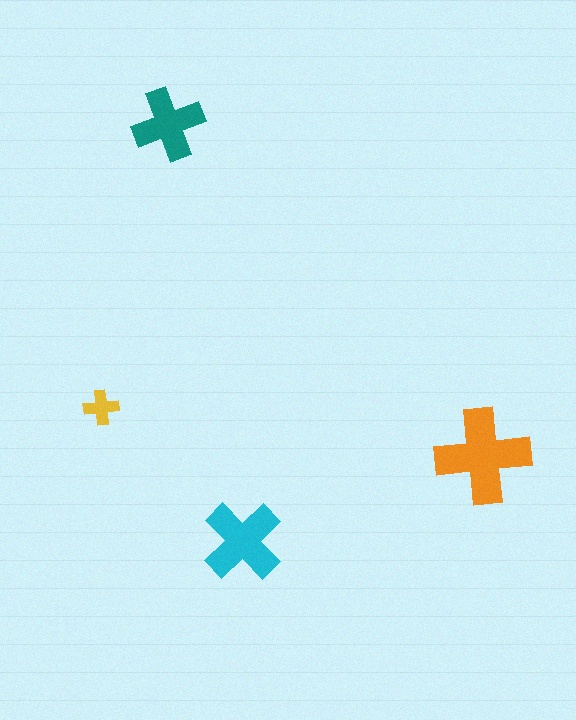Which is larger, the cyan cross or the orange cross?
The orange one.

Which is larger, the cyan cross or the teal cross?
The cyan one.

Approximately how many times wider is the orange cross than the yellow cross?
About 2.5 times wider.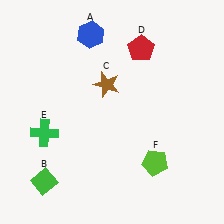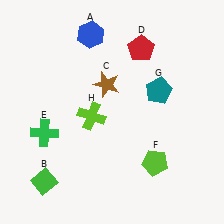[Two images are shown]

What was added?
A teal pentagon (G), a lime cross (H) were added in Image 2.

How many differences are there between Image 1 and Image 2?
There are 2 differences between the two images.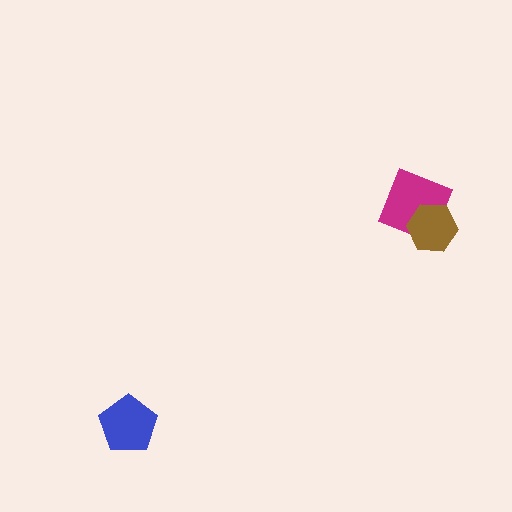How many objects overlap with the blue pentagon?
0 objects overlap with the blue pentagon.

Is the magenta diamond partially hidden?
Yes, it is partially covered by another shape.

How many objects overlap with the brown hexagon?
1 object overlaps with the brown hexagon.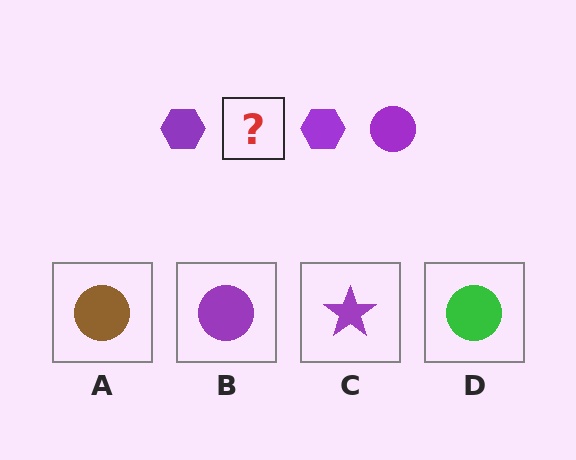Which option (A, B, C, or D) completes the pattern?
B.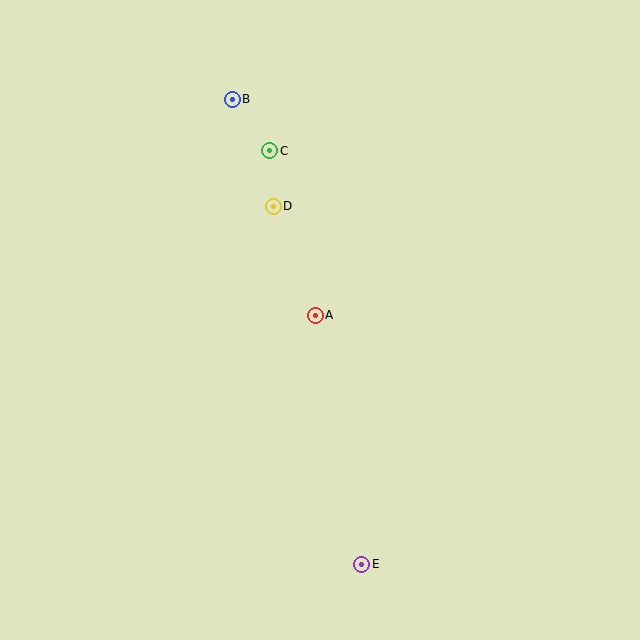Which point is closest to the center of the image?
Point A at (315, 315) is closest to the center.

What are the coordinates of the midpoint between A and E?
The midpoint between A and E is at (338, 440).